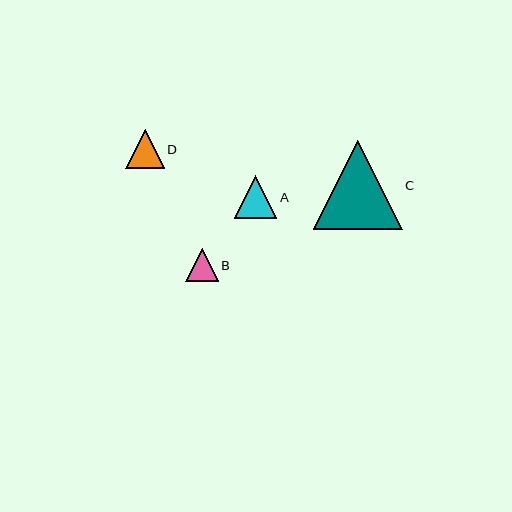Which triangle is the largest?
Triangle C is the largest with a size of approximately 89 pixels.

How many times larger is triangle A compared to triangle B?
Triangle A is approximately 1.3 times the size of triangle B.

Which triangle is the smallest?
Triangle B is the smallest with a size of approximately 33 pixels.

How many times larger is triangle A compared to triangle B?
Triangle A is approximately 1.3 times the size of triangle B.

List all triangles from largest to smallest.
From largest to smallest: C, A, D, B.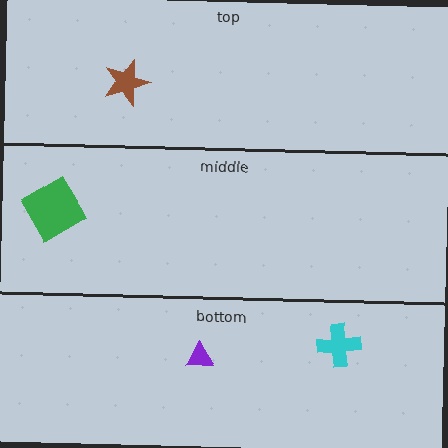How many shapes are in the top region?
1.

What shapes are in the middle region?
The green diamond.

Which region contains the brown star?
The top region.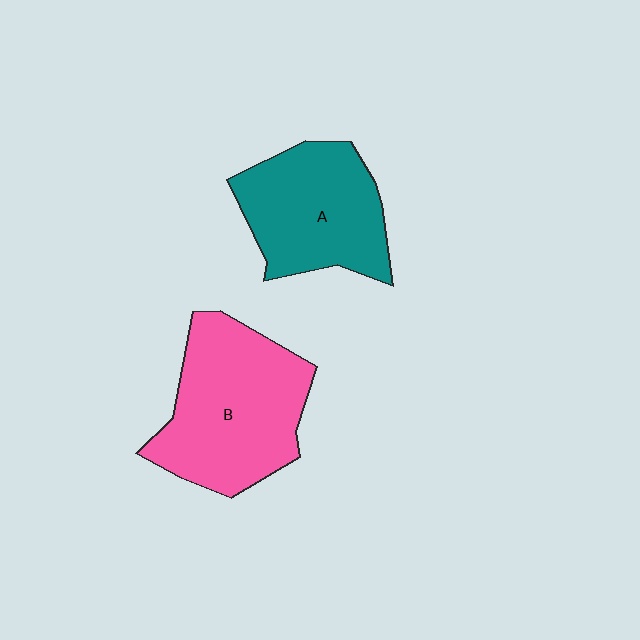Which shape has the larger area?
Shape B (pink).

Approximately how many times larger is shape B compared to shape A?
Approximately 1.2 times.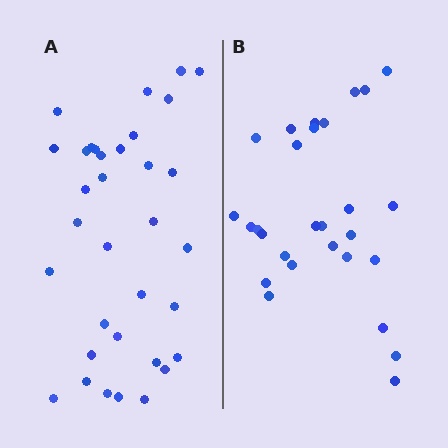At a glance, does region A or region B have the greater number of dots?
Region A (the left region) has more dots.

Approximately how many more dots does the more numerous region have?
Region A has about 6 more dots than region B.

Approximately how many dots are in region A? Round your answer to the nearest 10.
About 30 dots. (The exact count is 34, which rounds to 30.)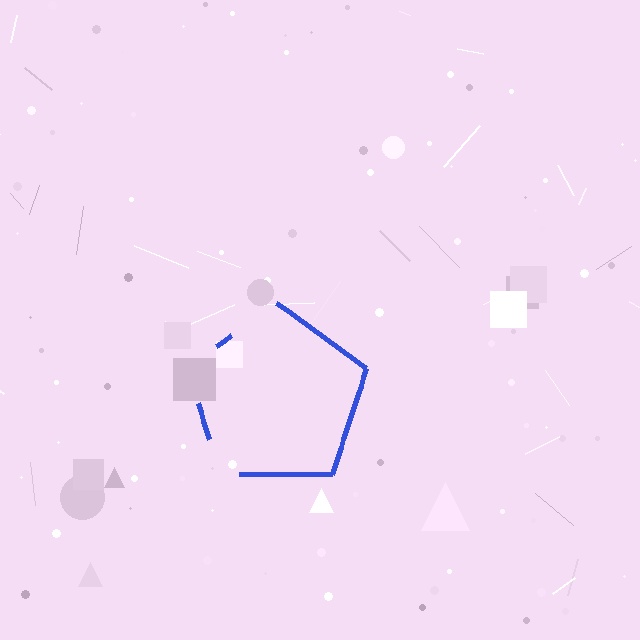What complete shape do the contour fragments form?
The contour fragments form a pentagon.